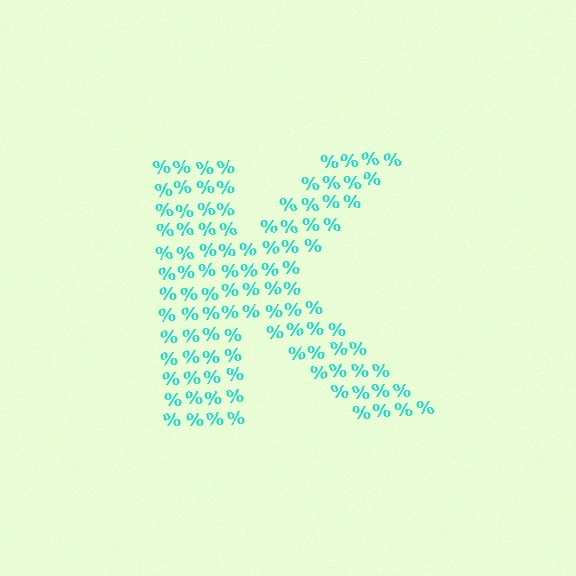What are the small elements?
The small elements are percent signs.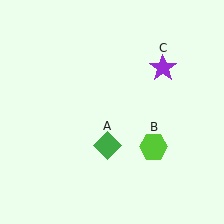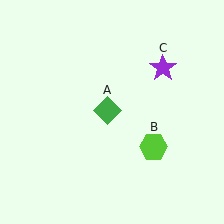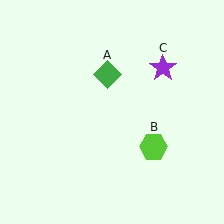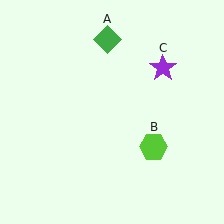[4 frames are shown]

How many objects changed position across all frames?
1 object changed position: green diamond (object A).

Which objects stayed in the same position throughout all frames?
Lime hexagon (object B) and purple star (object C) remained stationary.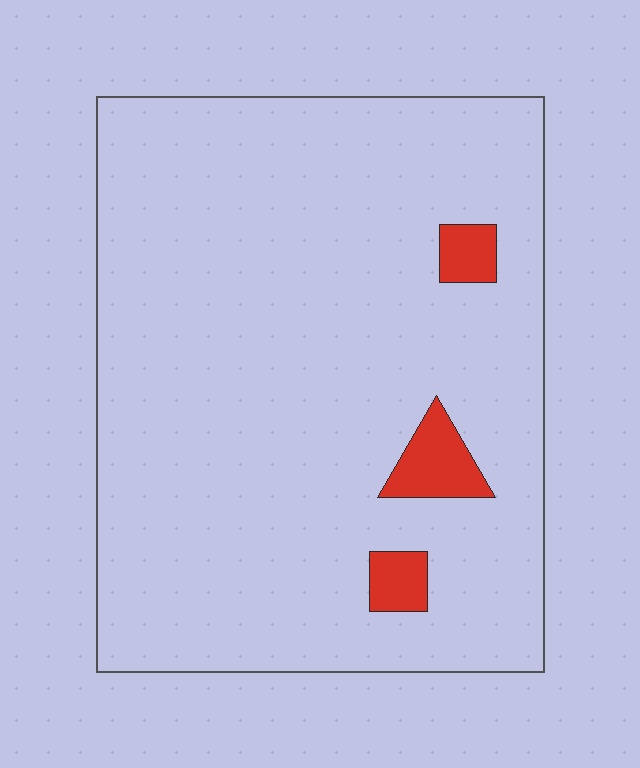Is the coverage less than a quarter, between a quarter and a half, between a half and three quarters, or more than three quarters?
Less than a quarter.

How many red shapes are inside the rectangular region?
3.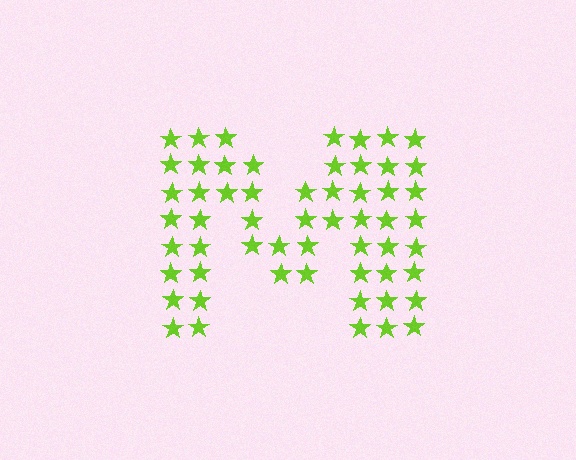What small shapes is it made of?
It is made of small stars.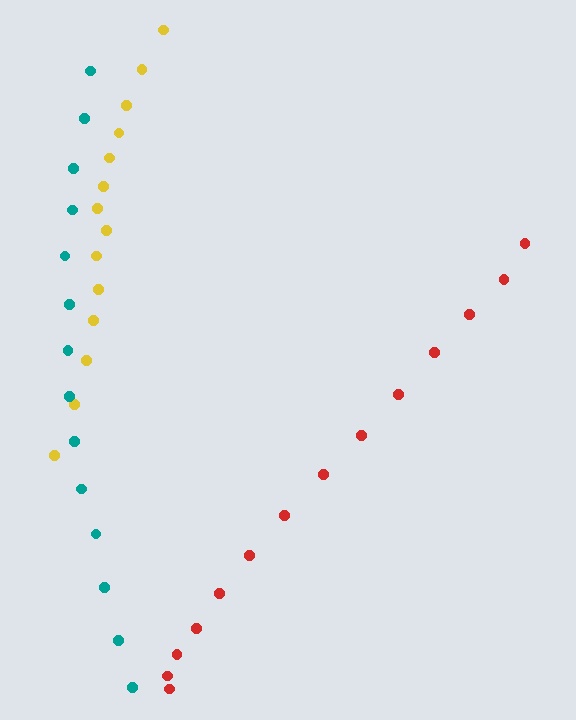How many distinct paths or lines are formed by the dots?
There are 3 distinct paths.